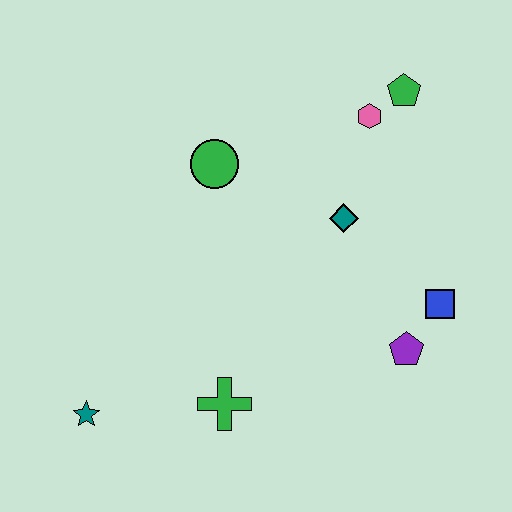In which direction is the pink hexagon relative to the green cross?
The pink hexagon is above the green cross.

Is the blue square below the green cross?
No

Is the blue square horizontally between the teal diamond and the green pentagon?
No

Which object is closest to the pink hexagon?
The green pentagon is closest to the pink hexagon.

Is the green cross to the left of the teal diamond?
Yes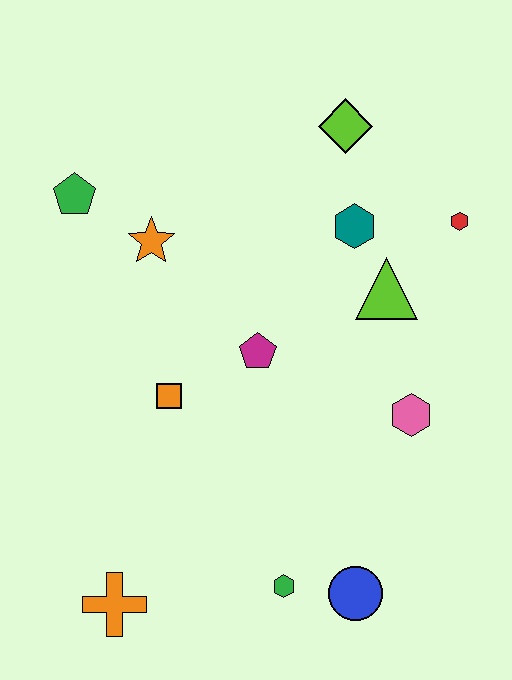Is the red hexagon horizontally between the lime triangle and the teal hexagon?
No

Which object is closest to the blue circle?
The green hexagon is closest to the blue circle.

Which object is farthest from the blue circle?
The green pentagon is farthest from the blue circle.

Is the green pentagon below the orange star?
No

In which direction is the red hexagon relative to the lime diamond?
The red hexagon is to the right of the lime diamond.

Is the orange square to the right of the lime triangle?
No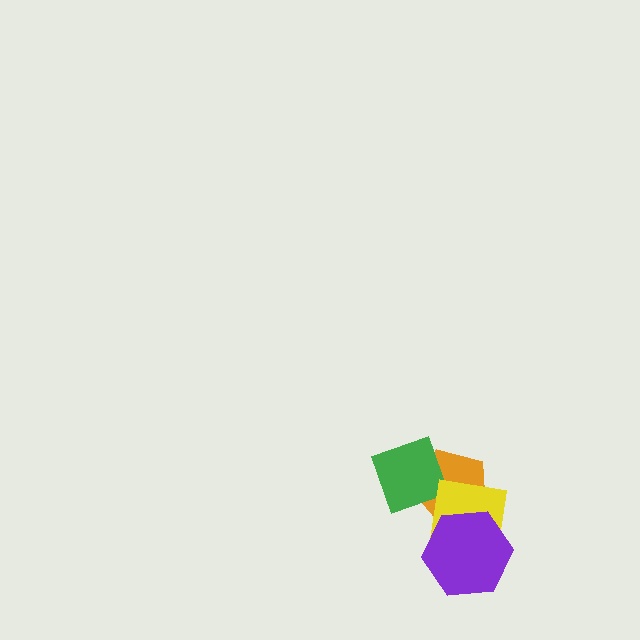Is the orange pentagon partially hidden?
Yes, it is partially covered by another shape.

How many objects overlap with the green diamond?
2 objects overlap with the green diamond.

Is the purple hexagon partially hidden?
No, no other shape covers it.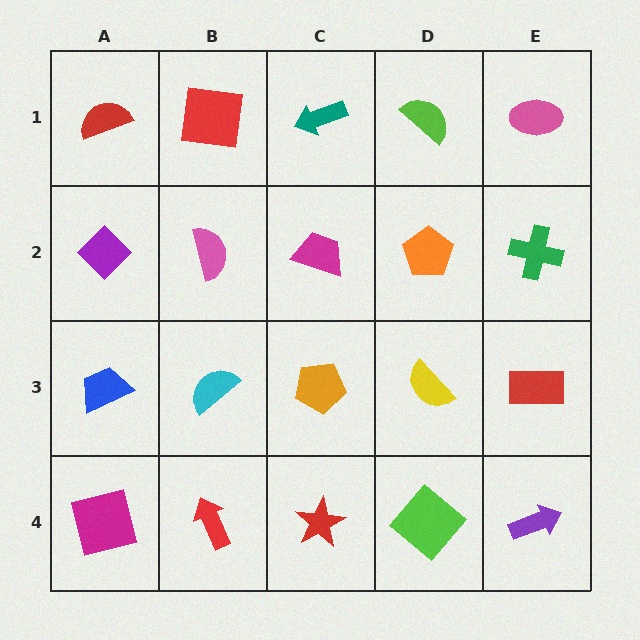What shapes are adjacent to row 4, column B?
A cyan semicircle (row 3, column B), a magenta square (row 4, column A), a red star (row 4, column C).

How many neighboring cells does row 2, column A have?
3.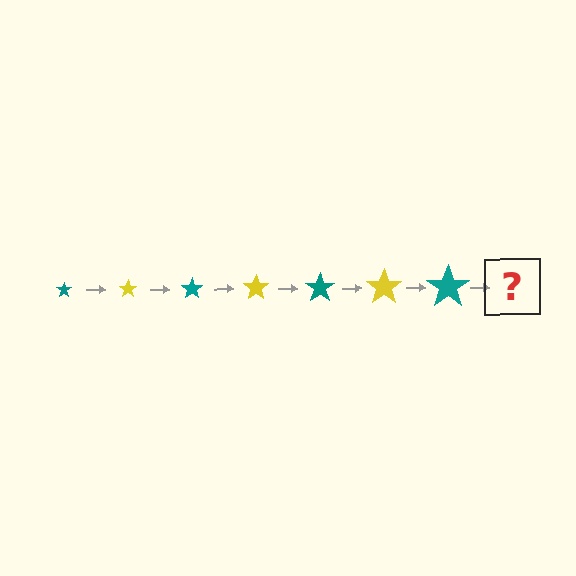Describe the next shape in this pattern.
It should be a yellow star, larger than the previous one.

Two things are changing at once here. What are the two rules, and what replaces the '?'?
The two rules are that the star grows larger each step and the color cycles through teal and yellow. The '?' should be a yellow star, larger than the previous one.